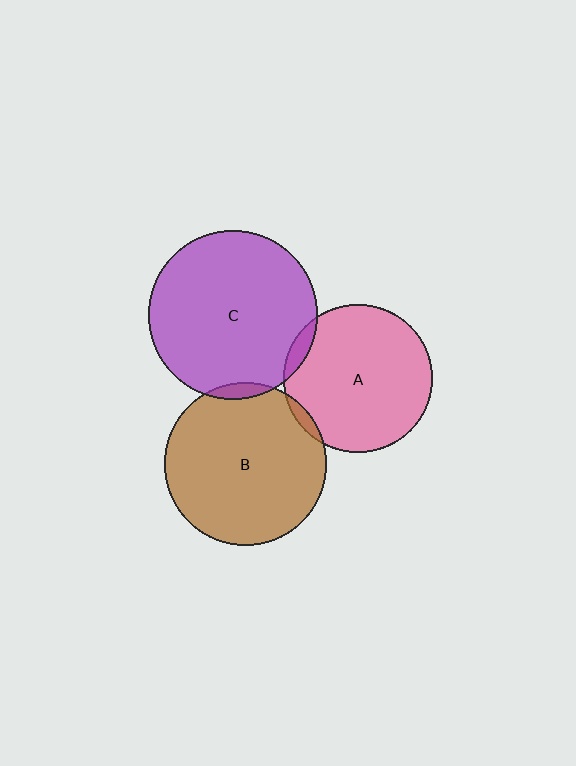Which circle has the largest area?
Circle C (purple).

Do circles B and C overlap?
Yes.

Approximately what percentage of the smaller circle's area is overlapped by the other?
Approximately 5%.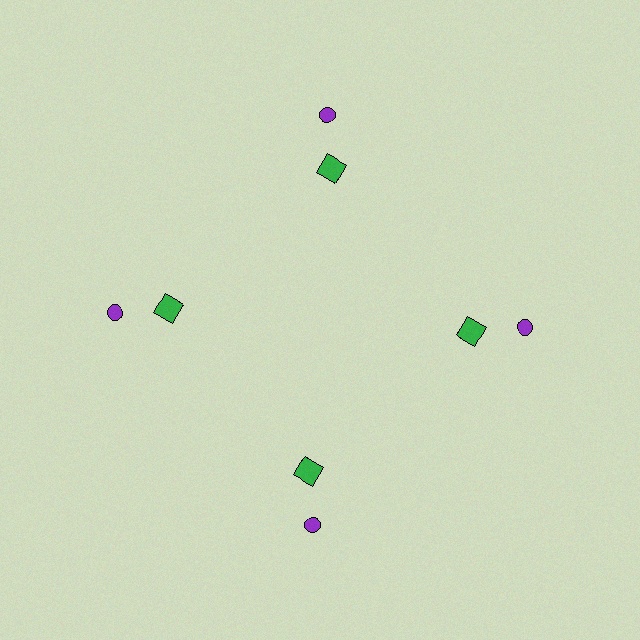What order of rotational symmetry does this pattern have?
This pattern has 4-fold rotational symmetry.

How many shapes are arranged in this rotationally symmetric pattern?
There are 8 shapes, arranged in 4 groups of 2.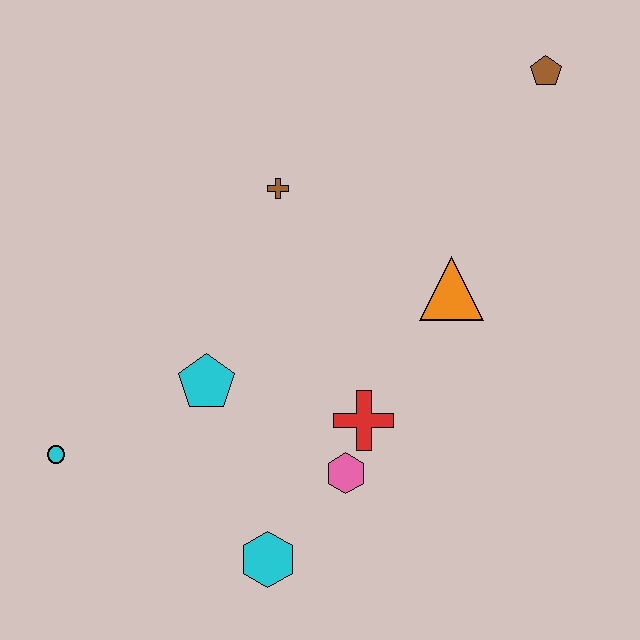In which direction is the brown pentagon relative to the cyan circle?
The brown pentagon is to the right of the cyan circle.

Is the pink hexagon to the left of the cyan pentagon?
No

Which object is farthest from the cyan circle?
The brown pentagon is farthest from the cyan circle.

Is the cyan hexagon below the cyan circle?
Yes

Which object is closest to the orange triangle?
The red cross is closest to the orange triangle.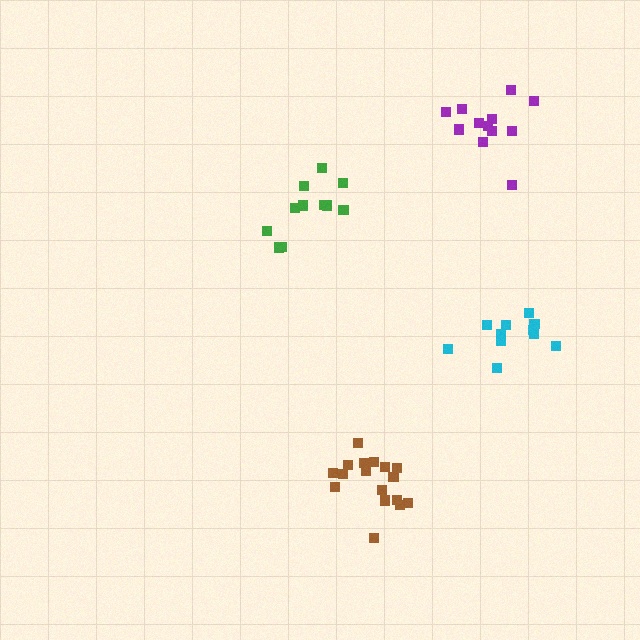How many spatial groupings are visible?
There are 4 spatial groupings.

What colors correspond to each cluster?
The clusters are colored: brown, green, purple, cyan.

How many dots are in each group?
Group 1: 17 dots, Group 2: 11 dots, Group 3: 12 dots, Group 4: 12 dots (52 total).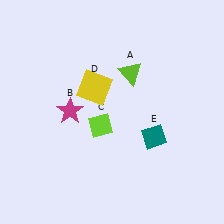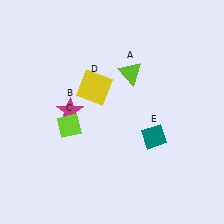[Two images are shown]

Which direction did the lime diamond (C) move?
The lime diamond (C) moved left.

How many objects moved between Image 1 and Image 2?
1 object moved between the two images.